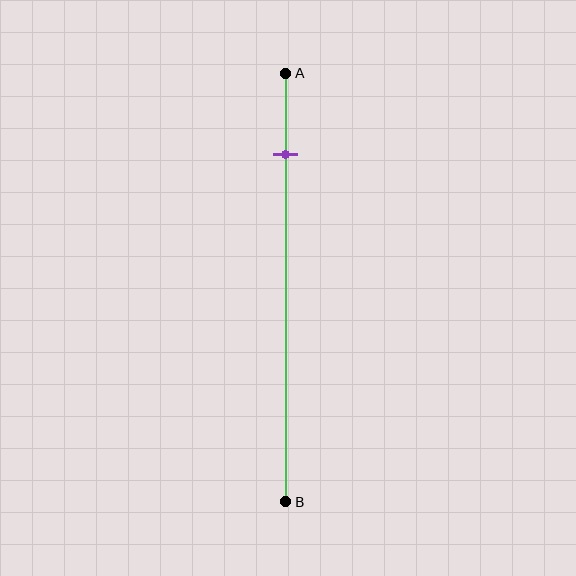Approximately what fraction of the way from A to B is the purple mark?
The purple mark is approximately 20% of the way from A to B.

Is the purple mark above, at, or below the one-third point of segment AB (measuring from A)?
The purple mark is above the one-third point of segment AB.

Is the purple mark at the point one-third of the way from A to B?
No, the mark is at about 20% from A, not at the 33% one-third point.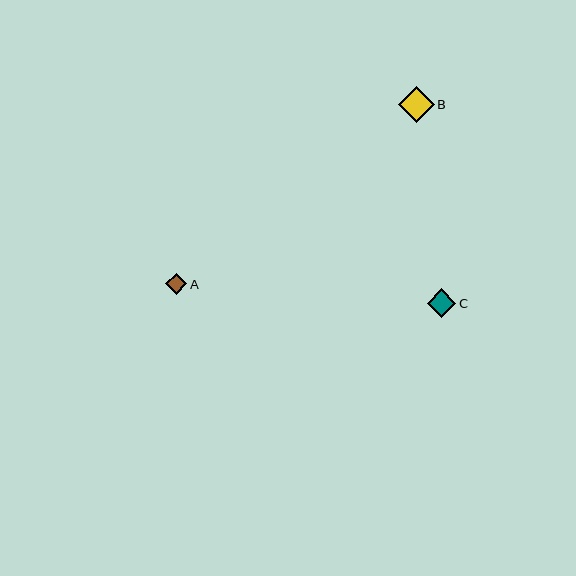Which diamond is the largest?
Diamond B is the largest with a size of approximately 36 pixels.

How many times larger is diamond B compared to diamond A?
Diamond B is approximately 1.7 times the size of diamond A.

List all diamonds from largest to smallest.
From largest to smallest: B, C, A.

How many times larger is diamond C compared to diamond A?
Diamond C is approximately 1.3 times the size of diamond A.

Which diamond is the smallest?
Diamond A is the smallest with a size of approximately 21 pixels.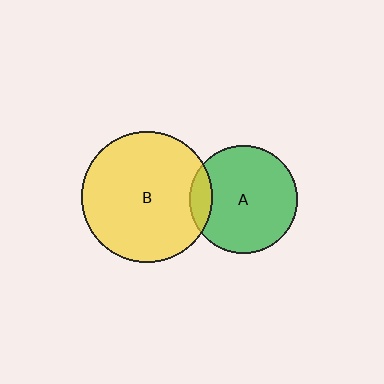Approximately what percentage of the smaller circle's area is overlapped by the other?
Approximately 10%.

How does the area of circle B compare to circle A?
Approximately 1.5 times.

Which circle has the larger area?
Circle B (yellow).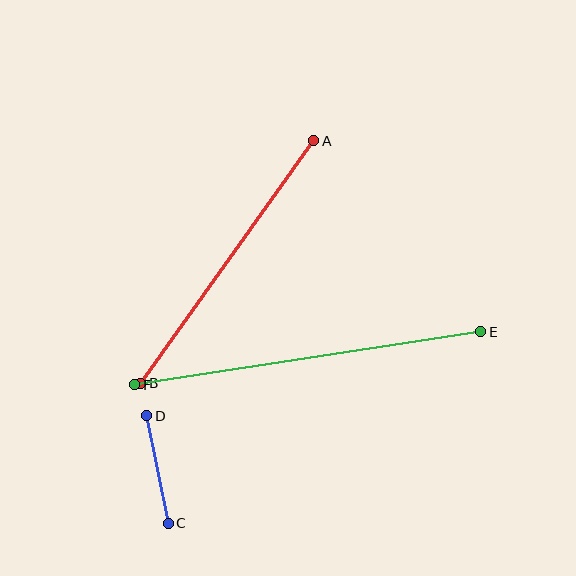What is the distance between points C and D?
The distance is approximately 110 pixels.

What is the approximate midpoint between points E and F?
The midpoint is at approximately (308, 358) pixels.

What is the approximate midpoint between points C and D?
The midpoint is at approximately (157, 469) pixels.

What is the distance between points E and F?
The distance is approximately 350 pixels.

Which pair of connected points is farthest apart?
Points E and F are farthest apart.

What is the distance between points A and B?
The distance is approximately 298 pixels.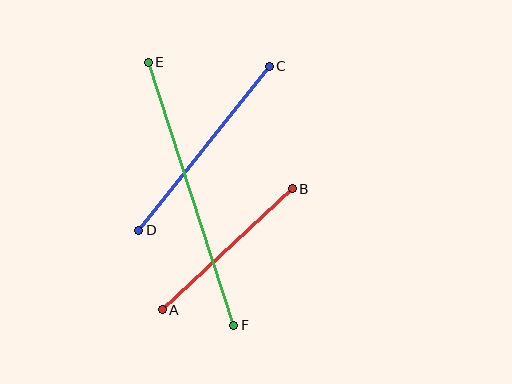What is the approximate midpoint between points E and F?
The midpoint is at approximately (191, 194) pixels.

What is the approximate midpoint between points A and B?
The midpoint is at approximately (227, 249) pixels.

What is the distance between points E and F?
The distance is approximately 276 pixels.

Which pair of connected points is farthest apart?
Points E and F are farthest apart.